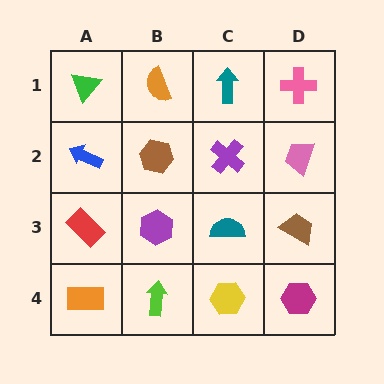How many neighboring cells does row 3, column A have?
3.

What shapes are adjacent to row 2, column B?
An orange semicircle (row 1, column B), a purple hexagon (row 3, column B), a blue arrow (row 2, column A), a purple cross (row 2, column C).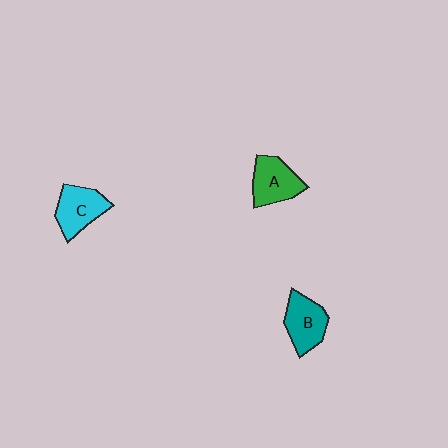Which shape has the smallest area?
Shape B (teal).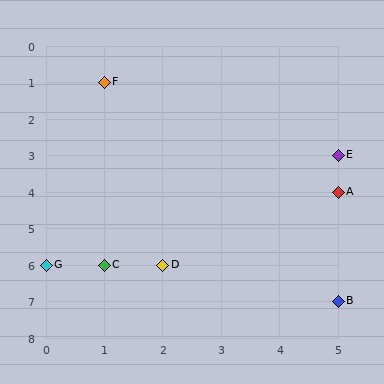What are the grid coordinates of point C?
Point C is at grid coordinates (1, 6).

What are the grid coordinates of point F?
Point F is at grid coordinates (1, 1).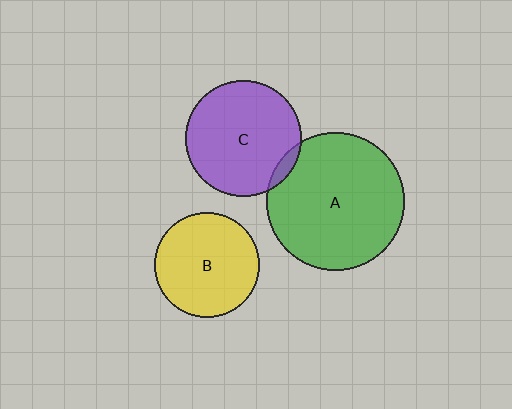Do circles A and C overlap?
Yes.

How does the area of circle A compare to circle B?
Approximately 1.7 times.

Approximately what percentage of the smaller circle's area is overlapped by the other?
Approximately 5%.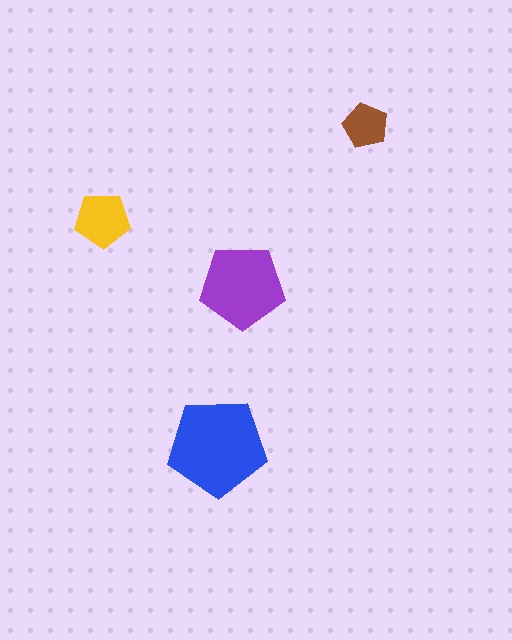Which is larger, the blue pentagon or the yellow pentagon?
The blue one.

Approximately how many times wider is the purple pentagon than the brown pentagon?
About 2 times wider.